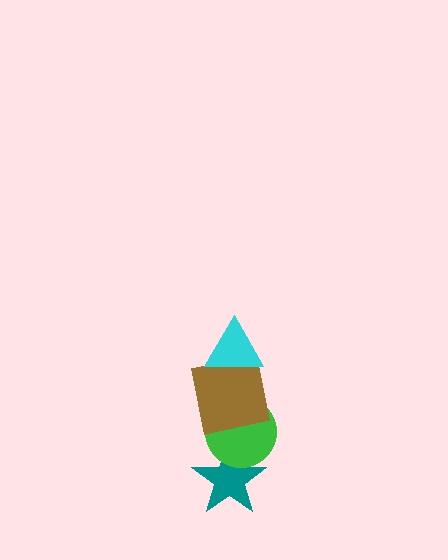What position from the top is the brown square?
The brown square is 2nd from the top.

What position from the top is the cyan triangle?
The cyan triangle is 1st from the top.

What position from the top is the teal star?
The teal star is 4th from the top.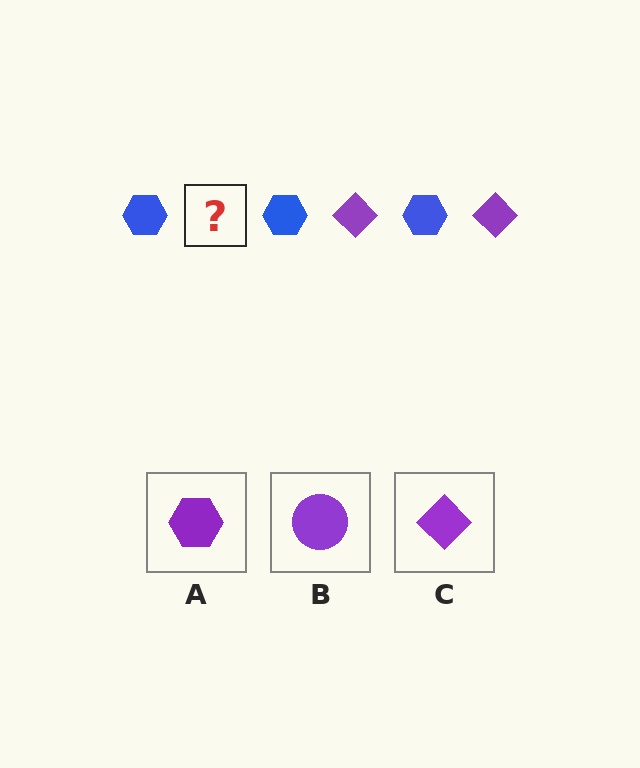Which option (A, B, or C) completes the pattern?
C.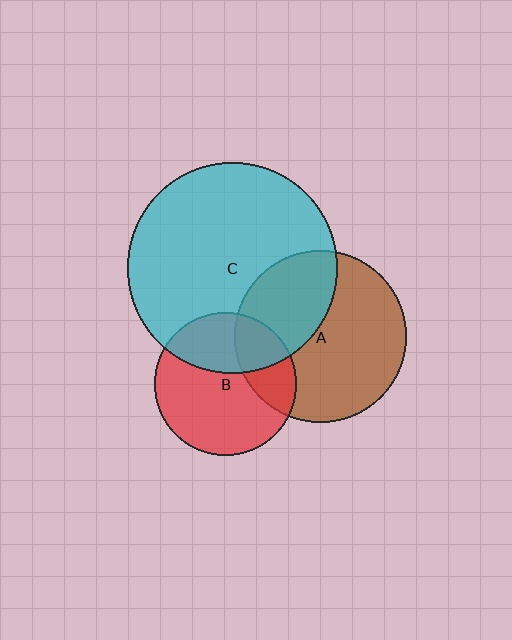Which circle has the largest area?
Circle C (cyan).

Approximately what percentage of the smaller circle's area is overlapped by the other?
Approximately 25%.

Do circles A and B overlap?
Yes.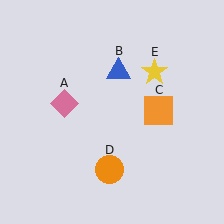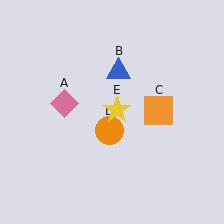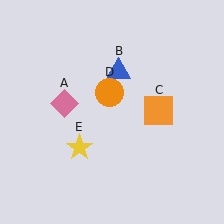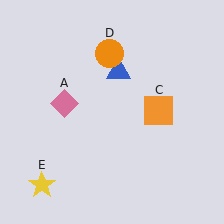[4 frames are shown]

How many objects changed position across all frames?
2 objects changed position: orange circle (object D), yellow star (object E).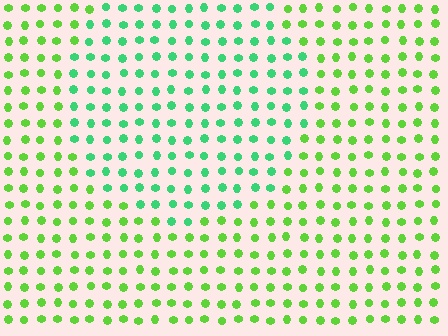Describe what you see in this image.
The image is filled with small lime elements in a uniform arrangement. A circle-shaped region is visible where the elements are tinted to a slightly different hue, forming a subtle color boundary.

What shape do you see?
I see a circle.